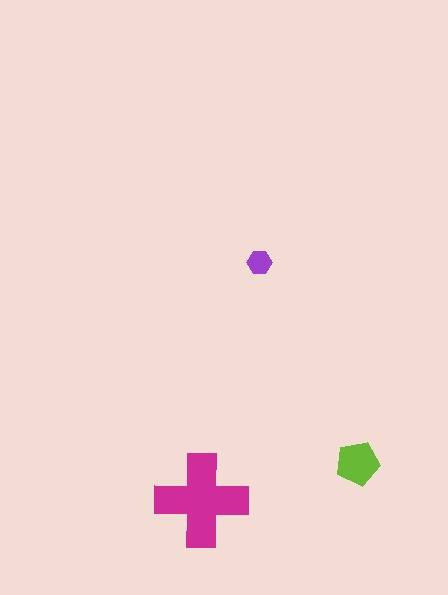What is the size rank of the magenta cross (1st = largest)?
1st.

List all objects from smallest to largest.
The purple hexagon, the lime pentagon, the magenta cross.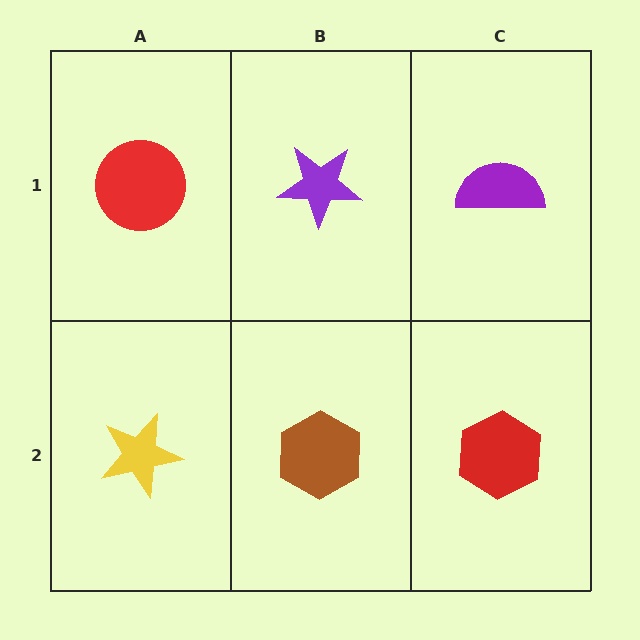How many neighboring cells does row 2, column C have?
2.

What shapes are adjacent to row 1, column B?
A brown hexagon (row 2, column B), a red circle (row 1, column A), a purple semicircle (row 1, column C).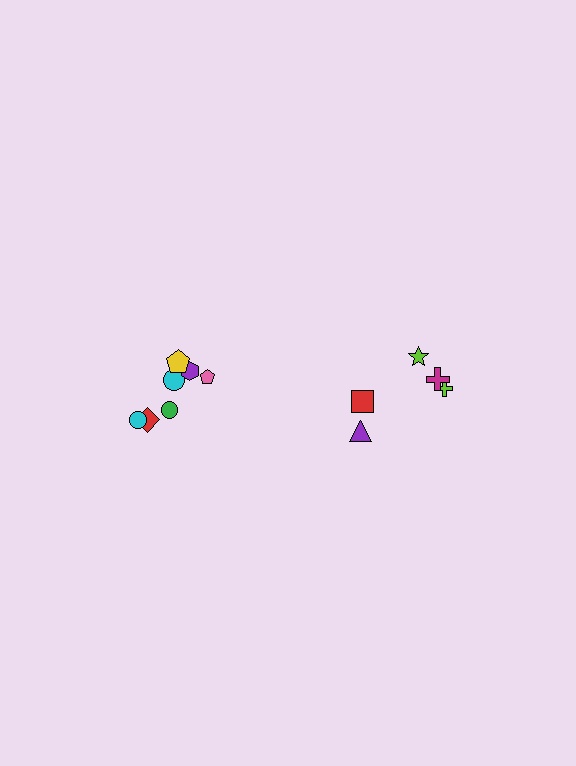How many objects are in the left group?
There are 7 objects.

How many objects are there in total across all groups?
There are 12 objects.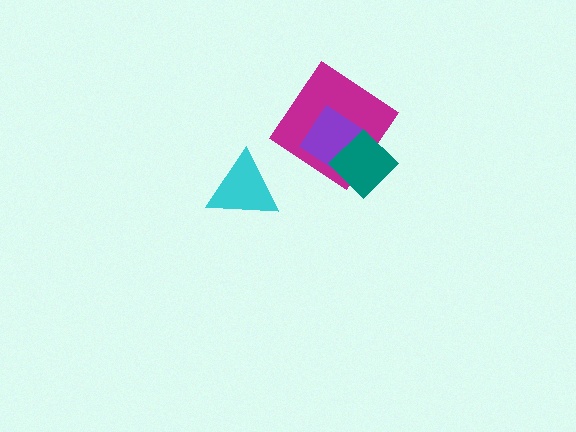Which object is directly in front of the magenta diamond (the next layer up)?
The purple diamond is directly in front of the magenta diamond.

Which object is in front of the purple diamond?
The teal diamond is in front of the purple diamond.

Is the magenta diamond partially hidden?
Yes, it is partially covered by another shape.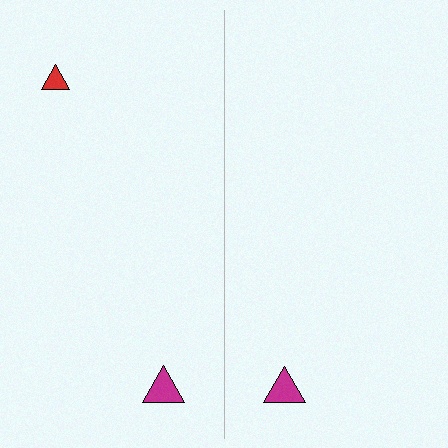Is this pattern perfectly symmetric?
No, the pattern is not perfectly symmetric. A red triangle is missing from the right side.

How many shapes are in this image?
There are 3 shapes in this image.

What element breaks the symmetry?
A red triangle is missing from the right side.